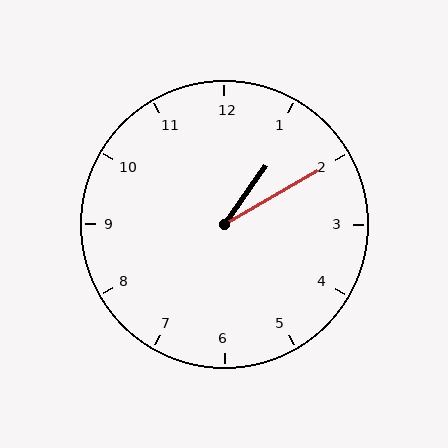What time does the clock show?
1:10.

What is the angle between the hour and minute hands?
Approximately 25 degrees.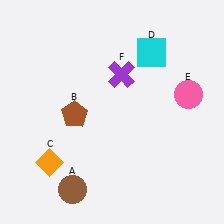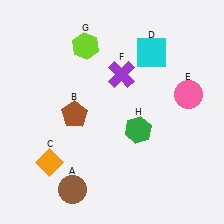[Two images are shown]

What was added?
A lime hexagon (G), a green hexagon (H) were added in Image 2.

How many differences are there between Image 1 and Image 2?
There are 2 differences between the two images.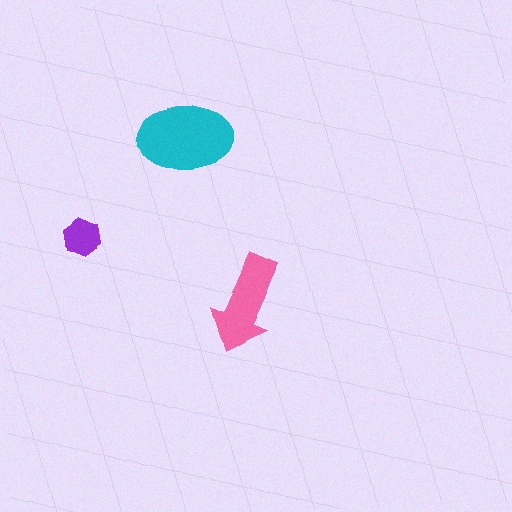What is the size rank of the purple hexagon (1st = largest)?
3rd.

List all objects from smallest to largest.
The purple hexagon, the pink arrow, the cyan ellipse.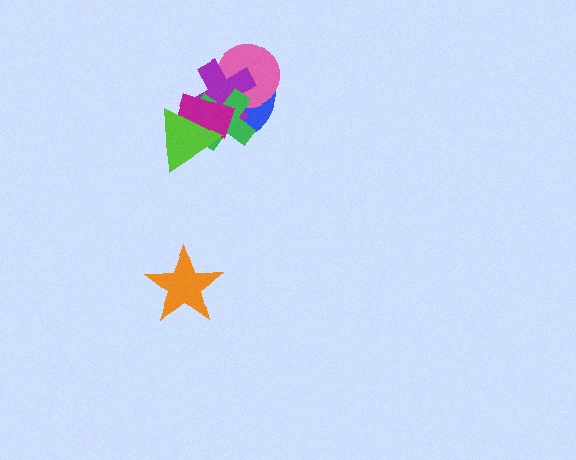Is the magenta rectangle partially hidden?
Yes, it is partially covered by another shape.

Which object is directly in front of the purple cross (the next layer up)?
The green cross is directly in front of the purple cross.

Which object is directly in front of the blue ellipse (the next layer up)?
The pink circle is directly in front of the blue ellipse.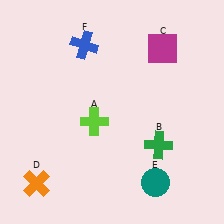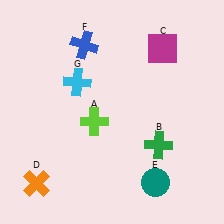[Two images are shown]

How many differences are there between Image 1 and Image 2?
There is 1 difference between the two images.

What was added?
A cyan cross (G) was added in Image 2.